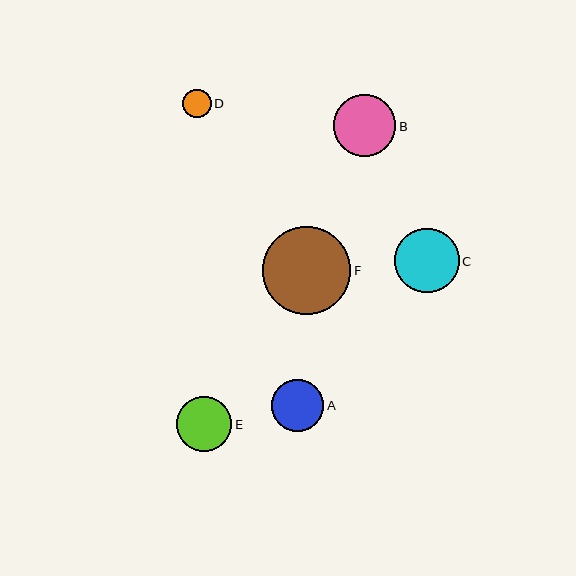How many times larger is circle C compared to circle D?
Circle C is approximately 2.3 times the size of circle D.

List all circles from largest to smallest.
From largest to smallest: F, C, B, E, A, D.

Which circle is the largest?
Circle F is the largest with a size of approximately 88 pixels.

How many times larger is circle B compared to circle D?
Circle B is approximately 2.2 times the size of circle D.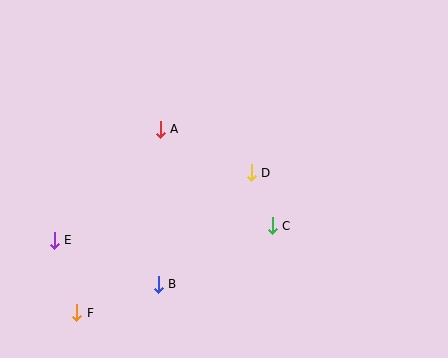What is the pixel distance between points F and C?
The distance between F and C is 214 pixels.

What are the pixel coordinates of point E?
Point E is at (54, 240).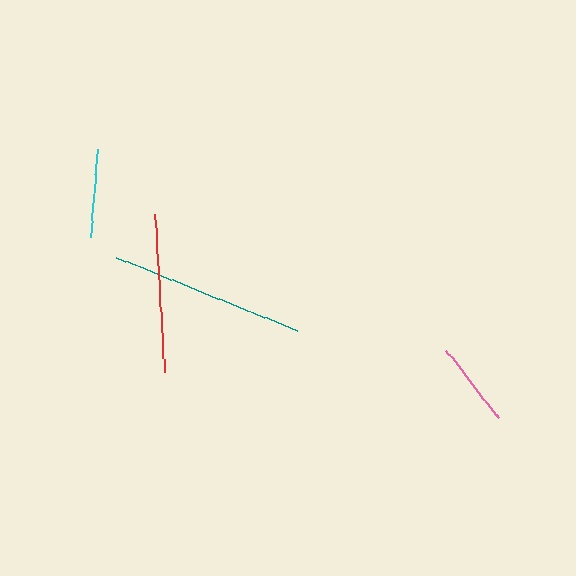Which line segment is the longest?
The teal line is the longest at approximately 195 pixels.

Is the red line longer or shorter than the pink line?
The red line is longer than the pink line.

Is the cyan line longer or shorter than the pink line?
The cyan line is longer than the pink line.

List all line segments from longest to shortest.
From longest to shortest: teal, red, cyan, pink.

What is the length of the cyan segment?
The cyan segment is approximately 88 pixels long.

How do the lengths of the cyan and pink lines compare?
The cyan and pink lines are approximately the same length.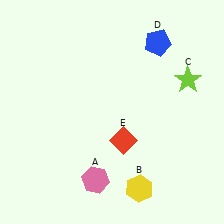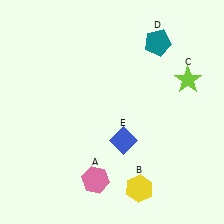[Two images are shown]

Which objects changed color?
D changed from blue to teal. E changed from red to blue.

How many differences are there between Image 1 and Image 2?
There are 2 differences between the two images.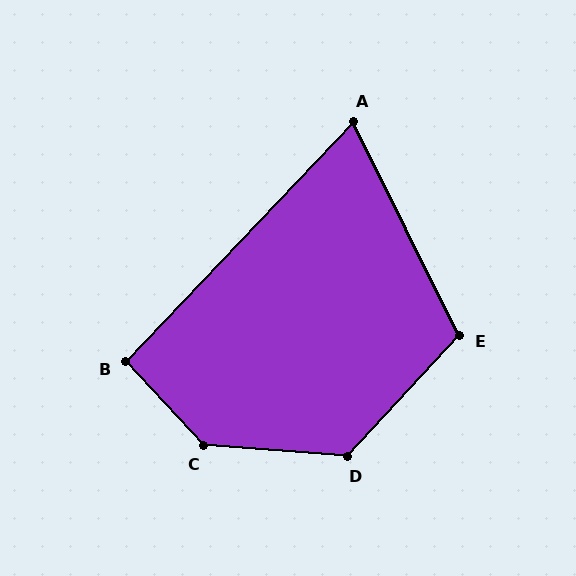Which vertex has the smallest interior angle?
A, at approximately 70 degrees.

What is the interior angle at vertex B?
Approximately 93 degrees (approximately right).